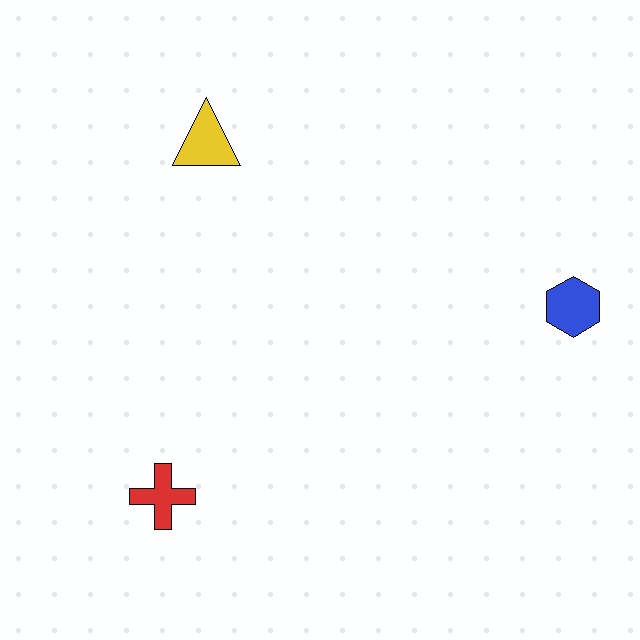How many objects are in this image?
There are 3 objects.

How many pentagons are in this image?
There are no pentagons.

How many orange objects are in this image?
There are no orange objects.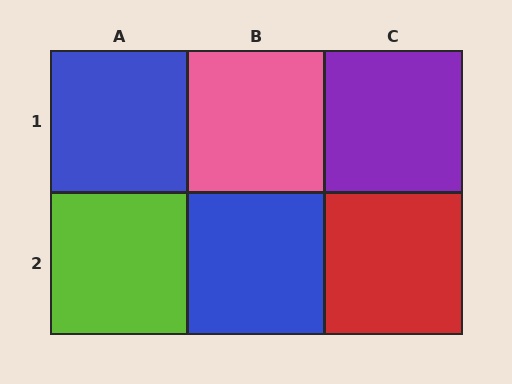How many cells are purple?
1 cell is purple.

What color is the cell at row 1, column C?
Purple.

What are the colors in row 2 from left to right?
Lime, blue, red.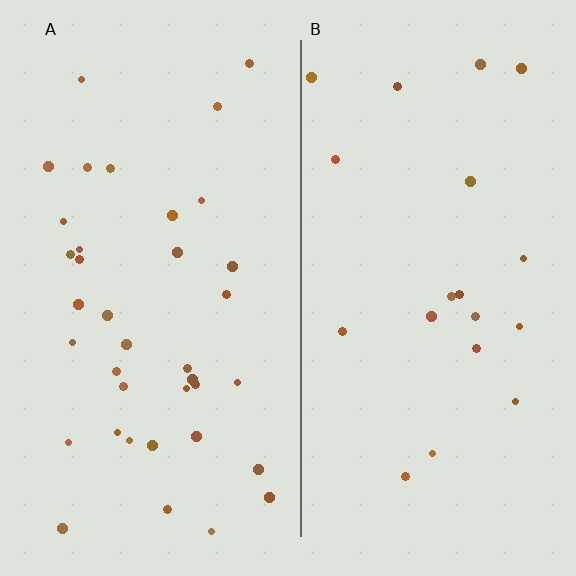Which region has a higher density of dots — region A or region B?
A (the left).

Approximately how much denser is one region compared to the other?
Approximately 1.9× — region A over region B.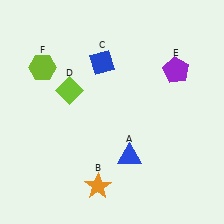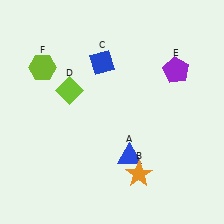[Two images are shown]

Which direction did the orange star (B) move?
The orange star (B) moved right.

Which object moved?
The orange star (B) moved right.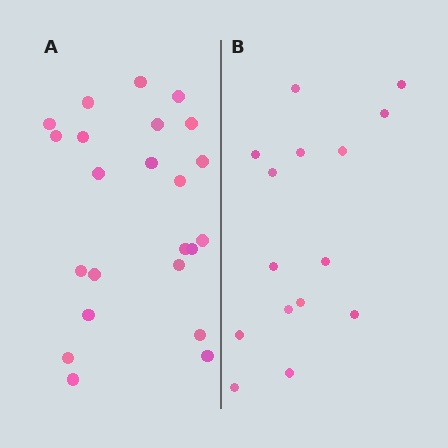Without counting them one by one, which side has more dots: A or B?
Region A (the left region) has more dots.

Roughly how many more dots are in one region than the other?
Region A has roughly 8 or so more dots than region B.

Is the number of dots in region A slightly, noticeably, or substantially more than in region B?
Region A has substantially more. The ratio is roughly 1.5 to 1.